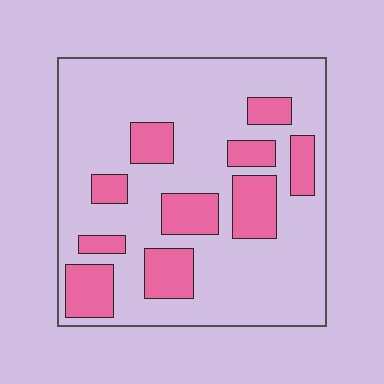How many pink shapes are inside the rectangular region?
10.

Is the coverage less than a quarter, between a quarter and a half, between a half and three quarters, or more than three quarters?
Between a quarter and a half.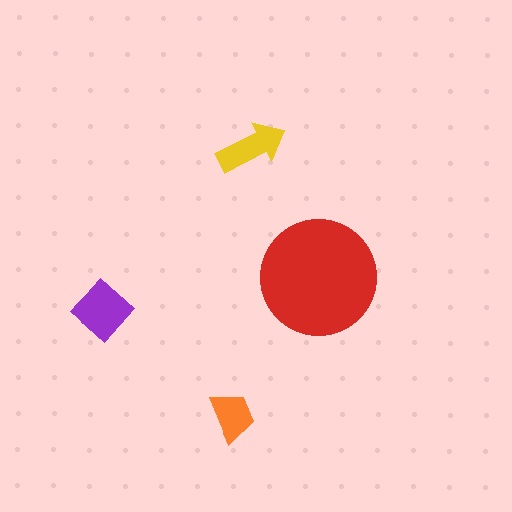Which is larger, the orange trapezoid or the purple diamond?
The purple diamond.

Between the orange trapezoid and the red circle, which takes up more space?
The red circle.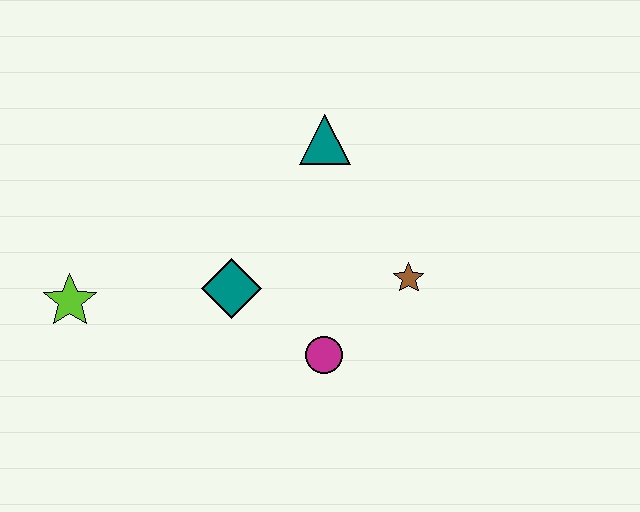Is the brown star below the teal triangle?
Yes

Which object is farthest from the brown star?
The lime star is farthest from the brown star.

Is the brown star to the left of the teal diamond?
No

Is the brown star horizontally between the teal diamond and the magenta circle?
No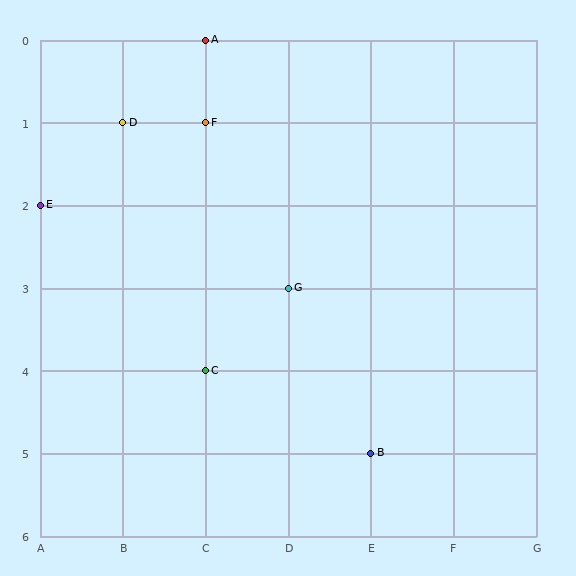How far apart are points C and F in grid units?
Points C and F are 3 rows apart.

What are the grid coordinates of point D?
Point D is at grid coordinates (B, 1).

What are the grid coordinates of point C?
Point C is at grid coordinates (C, 4).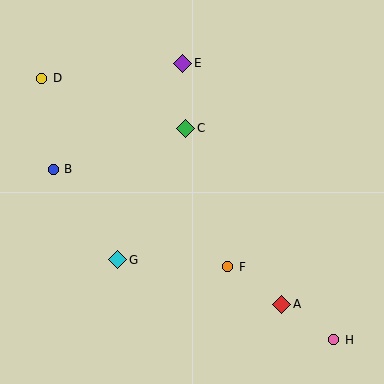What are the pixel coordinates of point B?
Point B is at (53, 169).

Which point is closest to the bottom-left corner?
Point G is closest to the bottom-left corner.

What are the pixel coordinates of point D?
Point D is at (42, 78).